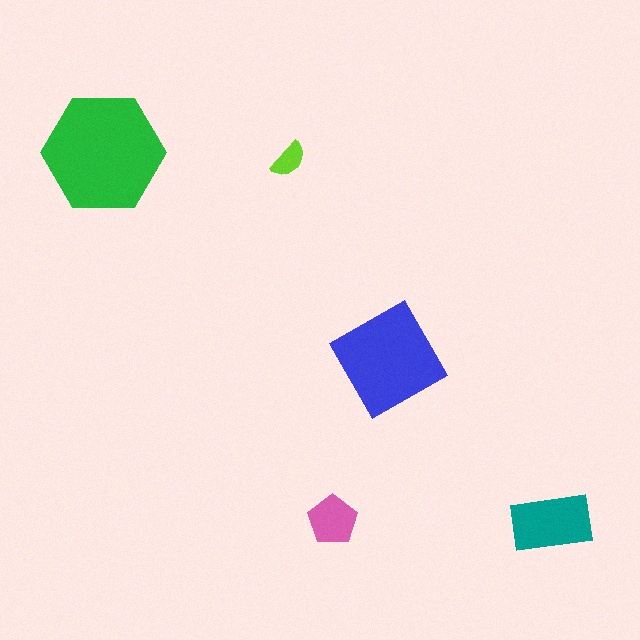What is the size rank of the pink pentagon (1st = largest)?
4th.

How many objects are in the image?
There are 5 objects in the image.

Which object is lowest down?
The teal rectangle is bottommost.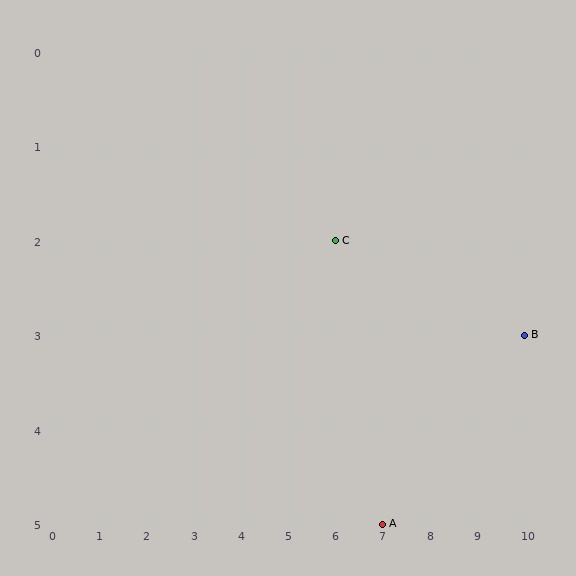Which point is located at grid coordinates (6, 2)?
Point C is at (6, 2).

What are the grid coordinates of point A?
Point A is at grid coordinates (7, 5).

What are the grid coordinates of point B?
Point B is at grid coordinates (10, 3).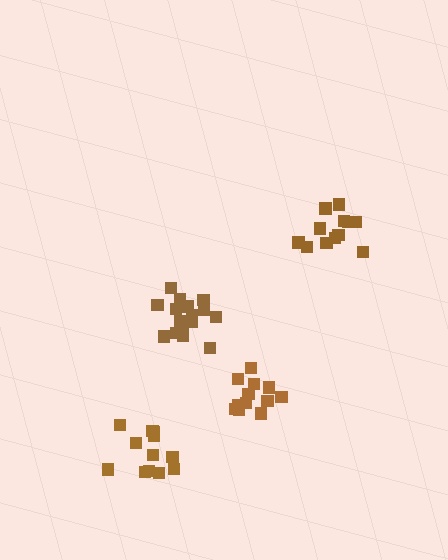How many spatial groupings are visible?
There are 4 spatial groupings.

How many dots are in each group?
Group 1: 12 dots, Group 2: 12 dots, Group 3: 17 dots, Group 4: 12 dots (53 total).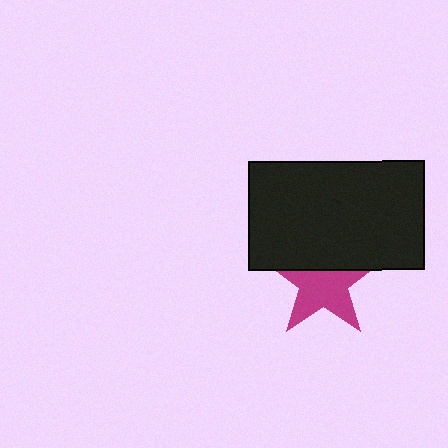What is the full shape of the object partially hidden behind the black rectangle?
The partially hidden object is a magenta star.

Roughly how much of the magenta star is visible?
About half of it is visible (roughly 63%).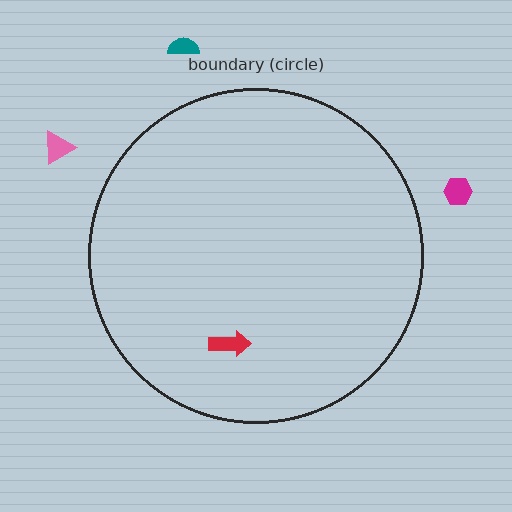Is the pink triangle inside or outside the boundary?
Outside.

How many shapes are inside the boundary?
1 inside, 3 outside.